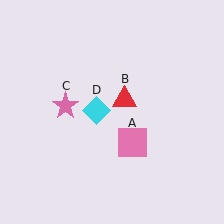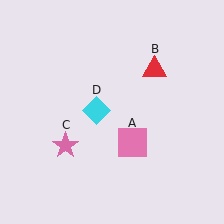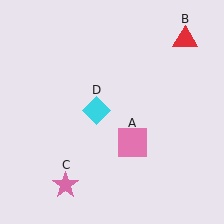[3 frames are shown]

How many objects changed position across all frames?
2 objects changed position: red triangle (object B), pink star (object C).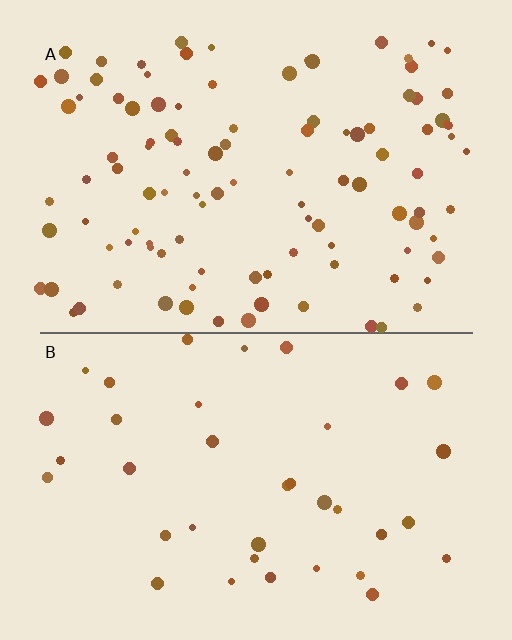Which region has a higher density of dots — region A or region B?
A (the top).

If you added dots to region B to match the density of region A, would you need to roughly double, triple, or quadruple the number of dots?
Approximately triple.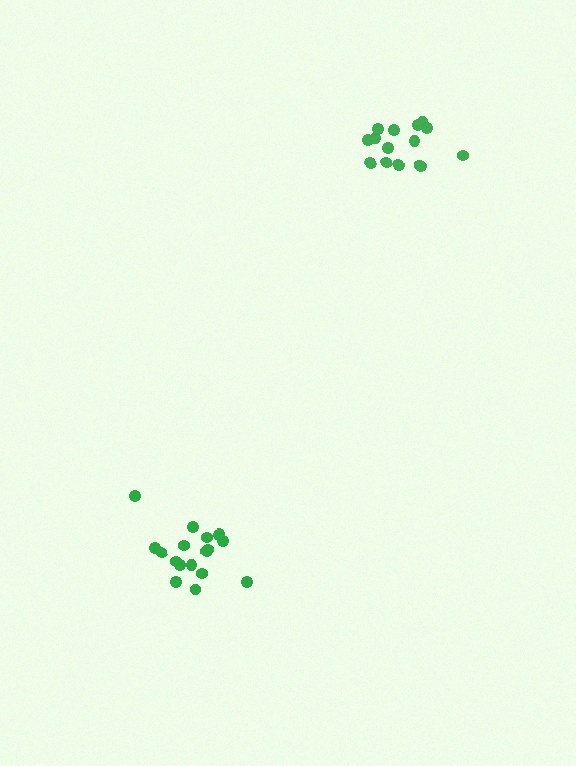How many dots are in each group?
Group 1: 15 dots, Group 2: 17 dots (32 total).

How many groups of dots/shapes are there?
There are 2 groups.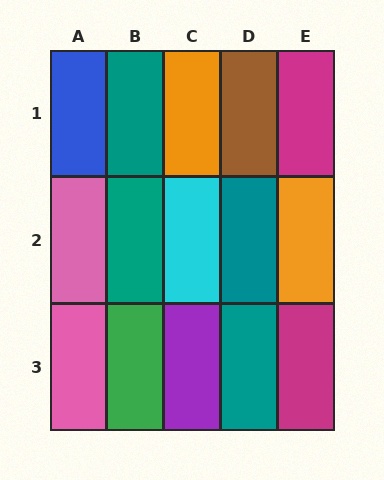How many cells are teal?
4 cells are teal.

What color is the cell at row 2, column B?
Teal.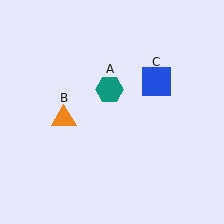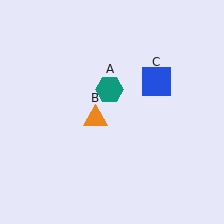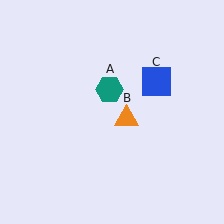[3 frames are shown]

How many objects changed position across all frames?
1 object changed position: orange triangle (object B).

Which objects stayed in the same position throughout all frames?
Teal hexagon (object A) and blue square (object C) remained stationary.